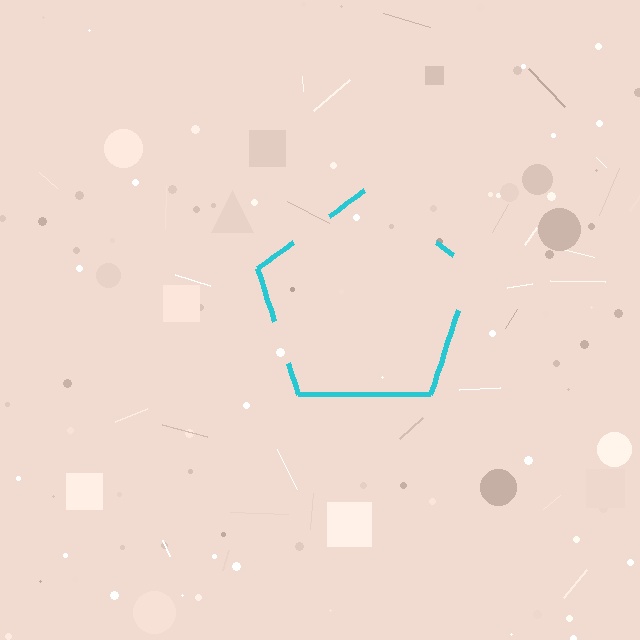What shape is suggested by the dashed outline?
The dashed outline suggests a pentagon.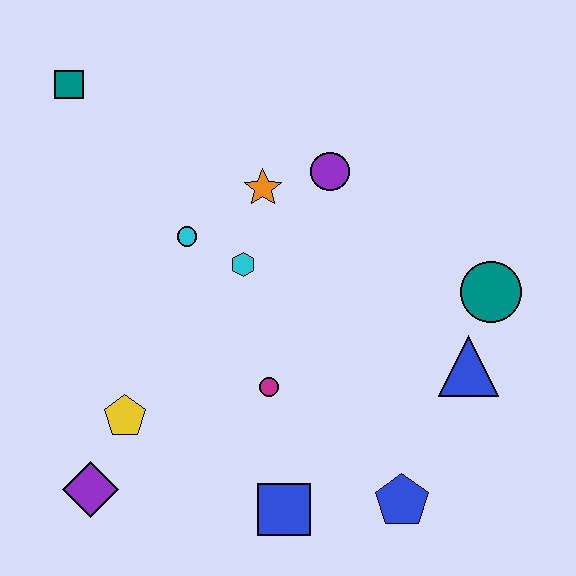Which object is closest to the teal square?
The cyan circle is closest to the teal square.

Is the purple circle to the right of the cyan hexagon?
Yes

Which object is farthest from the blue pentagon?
The teal square is farthest from the blue pentagon.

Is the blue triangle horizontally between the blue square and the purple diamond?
No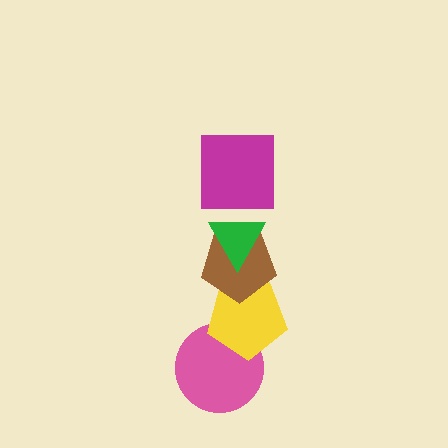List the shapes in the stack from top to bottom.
From top to bottom: the magenta square, the green triangle, the brown pentagon, the yellow pentagon, the pink circle.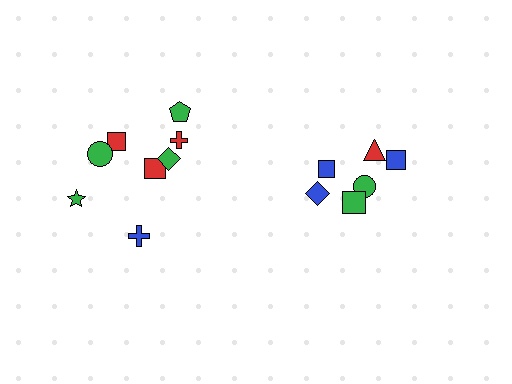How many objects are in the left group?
There are 8 objects.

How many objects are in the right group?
There are 6 objects.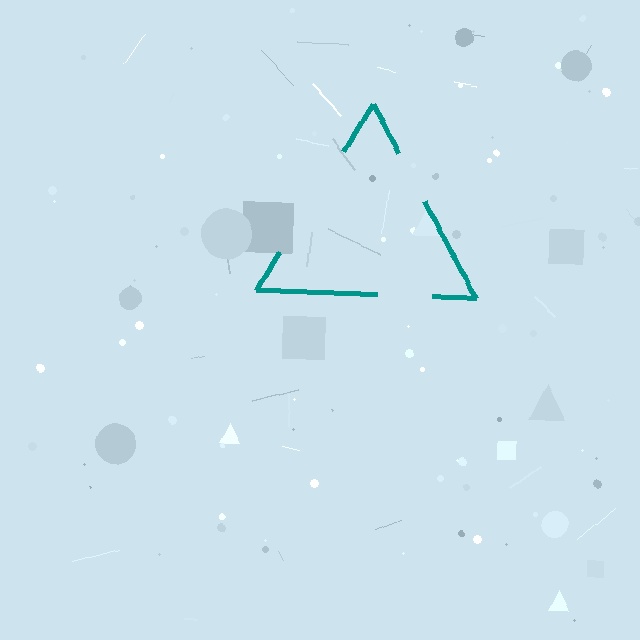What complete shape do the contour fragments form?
The contour fragments form a triangle.